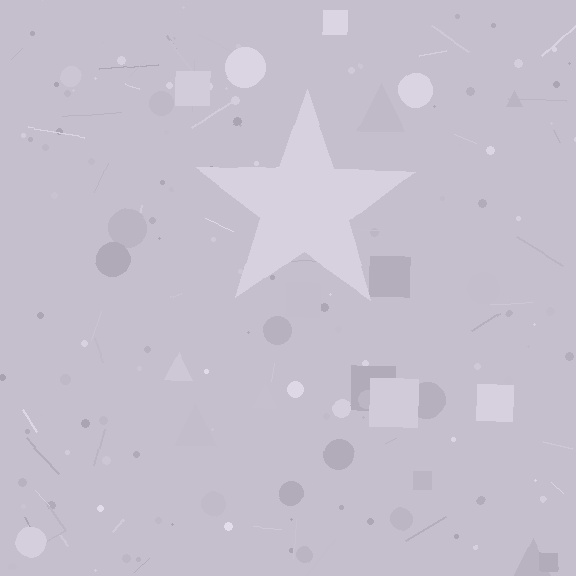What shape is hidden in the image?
A star is hidden in the image.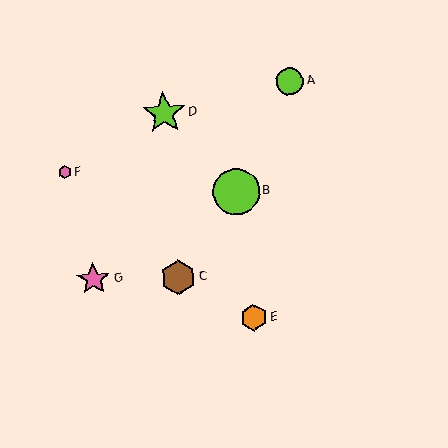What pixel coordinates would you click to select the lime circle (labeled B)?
Click at (236, 192) to select the lime circle B.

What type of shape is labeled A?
Shape A is a lime circle.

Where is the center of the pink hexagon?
The center of the pink hexagon is at (65, 172).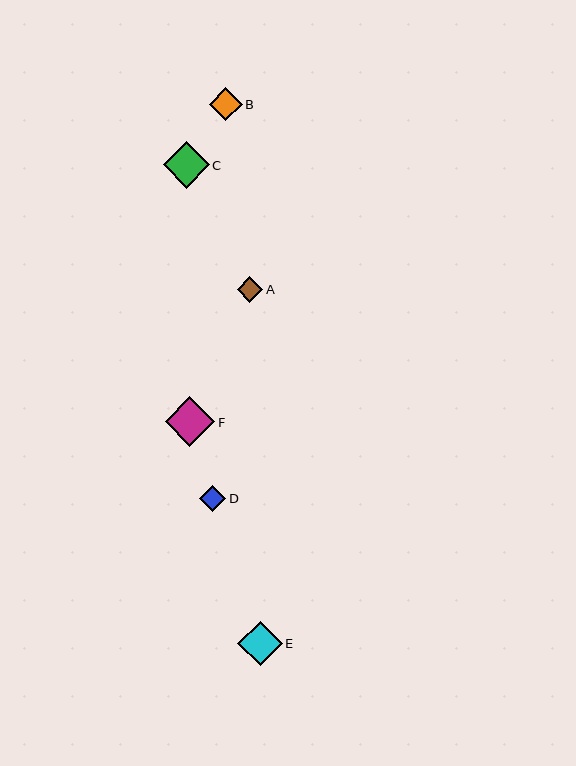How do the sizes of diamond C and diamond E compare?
Diamond C and diamond E are approximately the same size.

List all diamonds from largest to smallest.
From largest to smallest: F, C, E, B, D, A.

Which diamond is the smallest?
Diamond A is the smallest with a size of approximately 26 pixels.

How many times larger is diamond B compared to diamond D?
Diamond B is approximately 1.2 times the size of diamond D.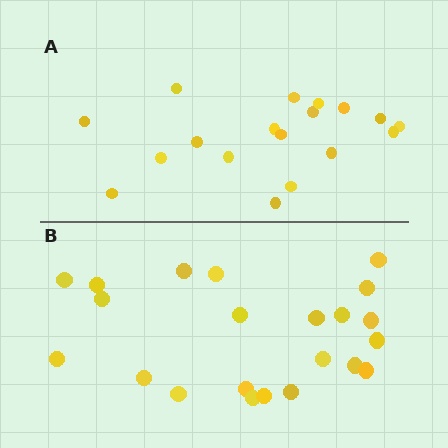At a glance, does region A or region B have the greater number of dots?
Region B (the bottom region) has more dots.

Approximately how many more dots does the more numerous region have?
Region B has about 4 more dots than region A.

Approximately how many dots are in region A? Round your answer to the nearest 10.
About 20 dots. (The exact count is 18, which rounds to 20.)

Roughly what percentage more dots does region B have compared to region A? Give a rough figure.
About 20% more.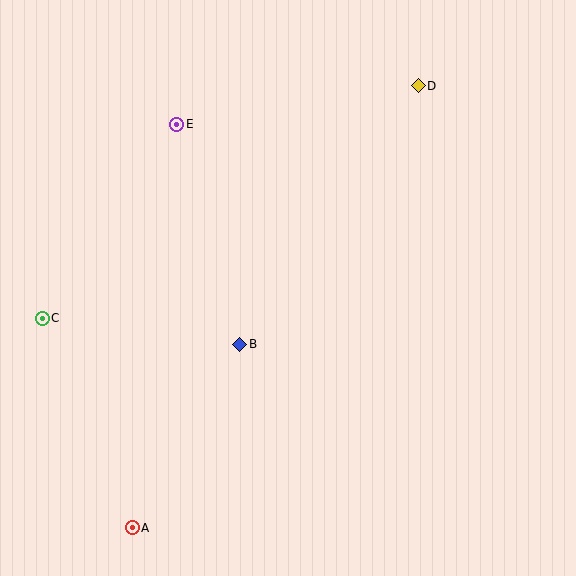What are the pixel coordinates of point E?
Point E is at (177, 124).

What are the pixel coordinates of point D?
Point D is at (418, 86).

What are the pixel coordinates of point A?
Point A is at (132, 528).